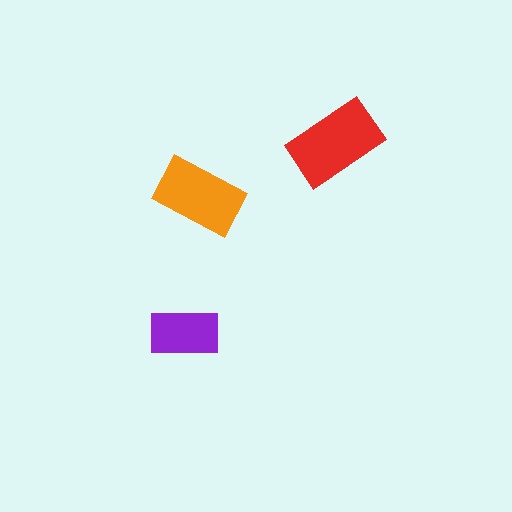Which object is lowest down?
The purple rectangle is bottommost.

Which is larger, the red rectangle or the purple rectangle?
The red one.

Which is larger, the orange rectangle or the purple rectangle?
The orange one.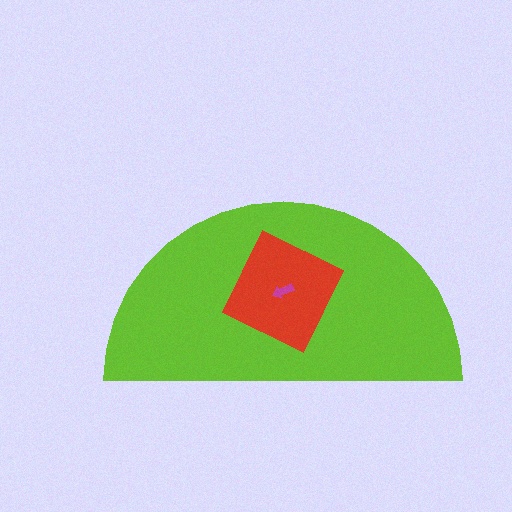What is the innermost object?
The magenta arrow.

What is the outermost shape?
The lime semicircle.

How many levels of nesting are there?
3.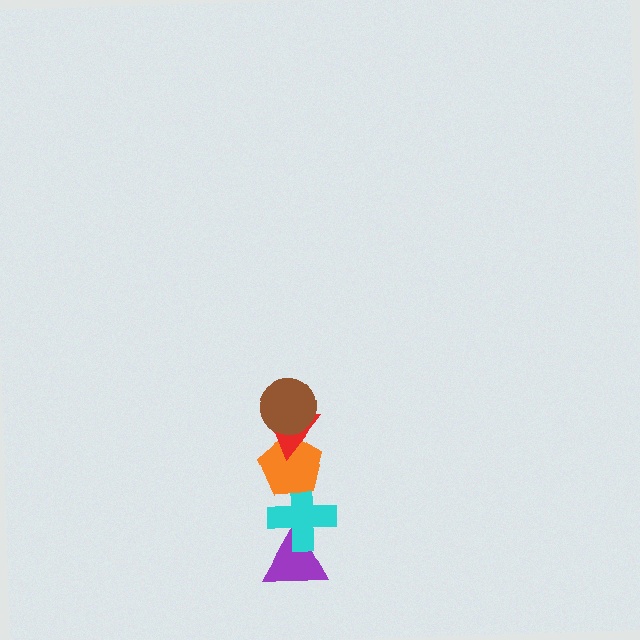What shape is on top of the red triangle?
The brown circle is on top of the red triangle.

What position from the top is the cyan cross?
The cyan cross is 4th from the top.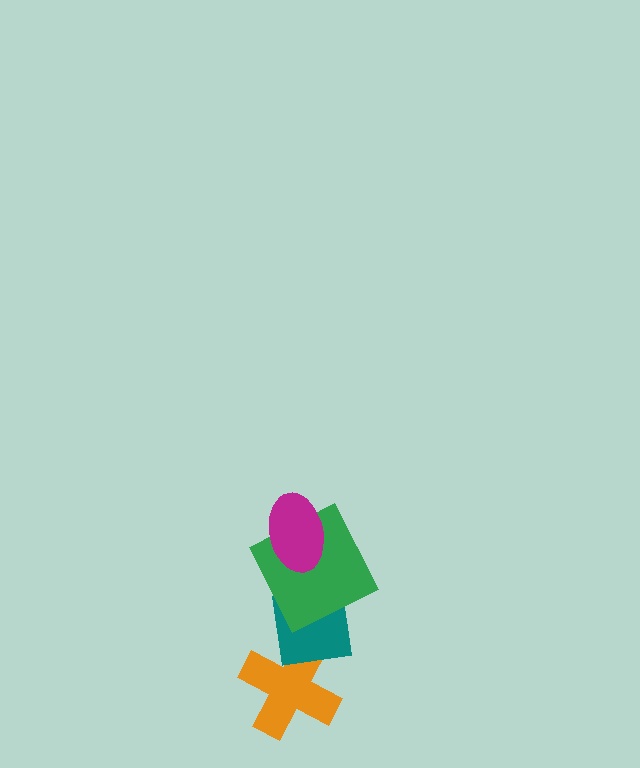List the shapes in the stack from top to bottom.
From top to bottom: the magenta ellipse, the green square, the teal square, the orange cross.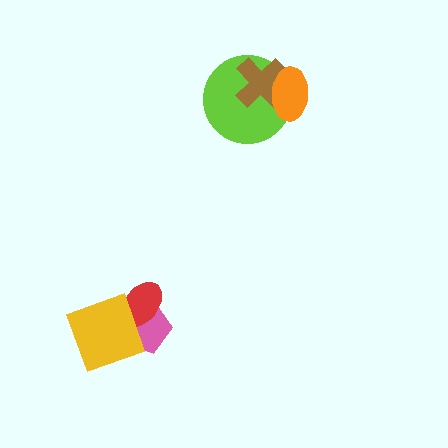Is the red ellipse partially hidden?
Yes, it is partially covered by another shape.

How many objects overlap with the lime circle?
2 objects overlap with the lime circle.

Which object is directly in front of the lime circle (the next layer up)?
The brown cross is directly in front of the lime circle.